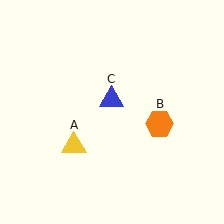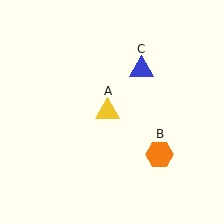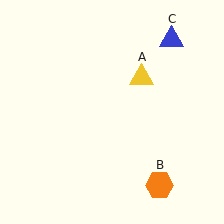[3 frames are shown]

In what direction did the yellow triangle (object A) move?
The yellow triangle (object A) moved up and to the right.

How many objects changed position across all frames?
3 objects changed position: yellow triangle (object A), orange hexagon (object B), blue triangle (object C).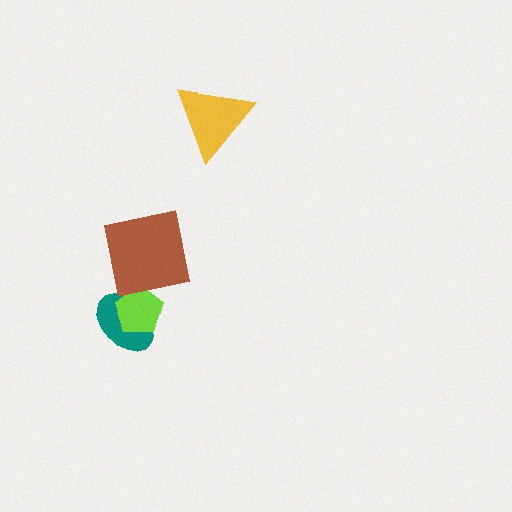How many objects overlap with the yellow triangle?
0 objects overlap with the yellow triangle.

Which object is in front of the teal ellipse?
The lime pentagon is in front of the teal ellipse.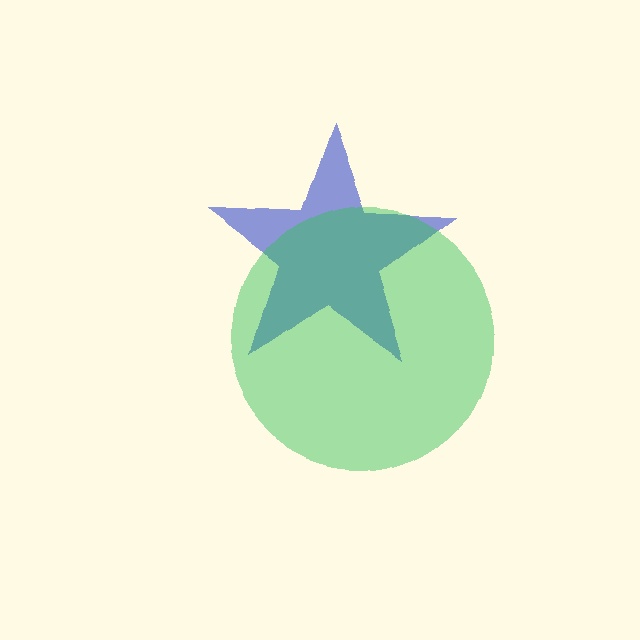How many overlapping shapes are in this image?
There are 2 overlapping shapes in the image.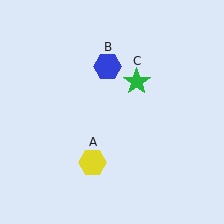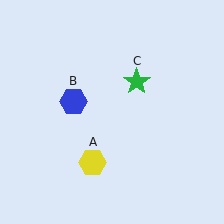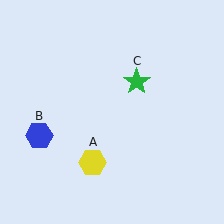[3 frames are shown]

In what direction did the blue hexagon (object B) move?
The blue hexagon (object B) moved down and to the left.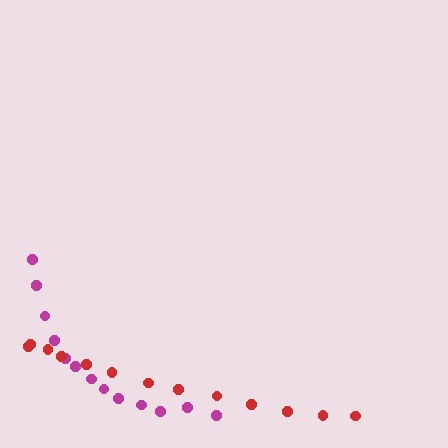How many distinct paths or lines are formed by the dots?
There are 2 distinct paths.